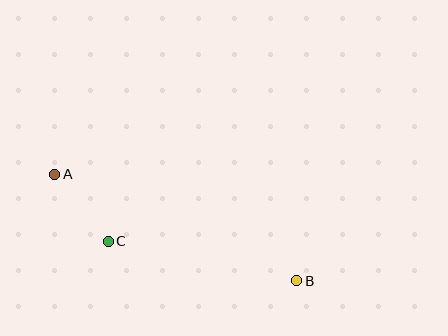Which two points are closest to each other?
Points A and C are closest to each other.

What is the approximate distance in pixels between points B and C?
The distance between B and C is approximately 193 pixels.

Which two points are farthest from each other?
Points A and B are farthest from each other.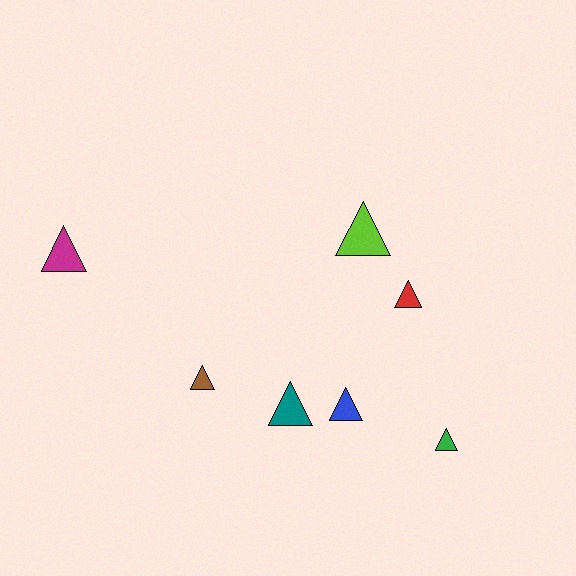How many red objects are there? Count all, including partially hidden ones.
There is 1 red object.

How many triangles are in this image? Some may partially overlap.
There are 7 triangles.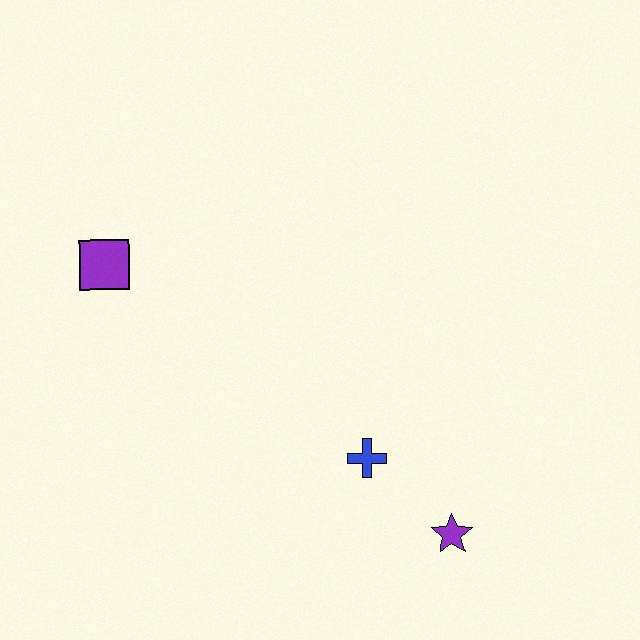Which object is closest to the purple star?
The blue cross is closest to the purple star.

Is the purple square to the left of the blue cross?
Yes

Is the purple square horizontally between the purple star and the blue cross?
No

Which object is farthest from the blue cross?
The purple square is farthest from the blue cross.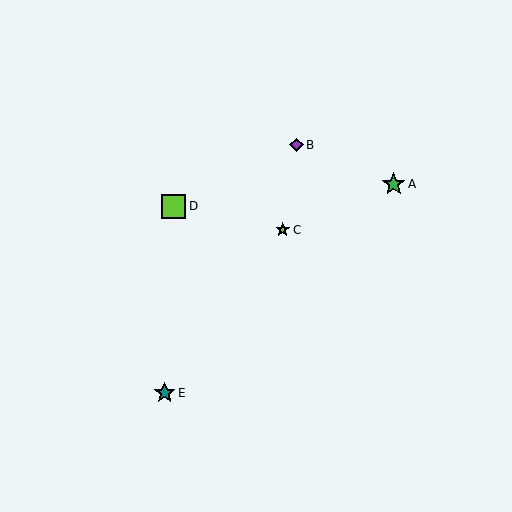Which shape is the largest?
The lime square (labeled D) is the largest.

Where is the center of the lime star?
The center of the lime star is at (283, 230).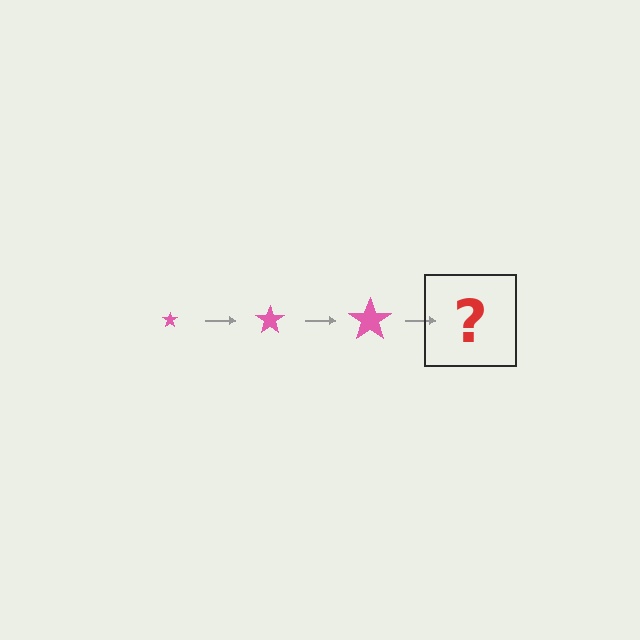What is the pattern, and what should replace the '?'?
The pattern is that the star gets progressively larger each step. The '?' should be a pink star, larger than the previous one.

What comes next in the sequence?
The next element should be a pink star, larger than the previous one.